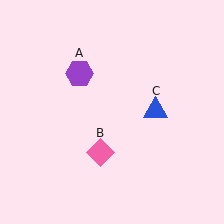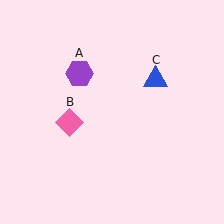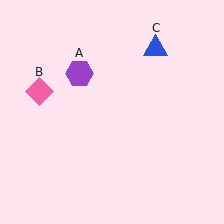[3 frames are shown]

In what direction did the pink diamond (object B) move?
The pink diamond (object B) moved up and to the left.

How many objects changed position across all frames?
2 objects changed position: pink diamond (object B), blue triangle (object C).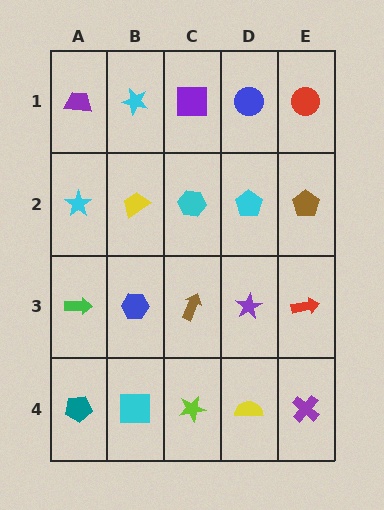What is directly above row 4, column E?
A red arrow.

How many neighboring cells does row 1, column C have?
3.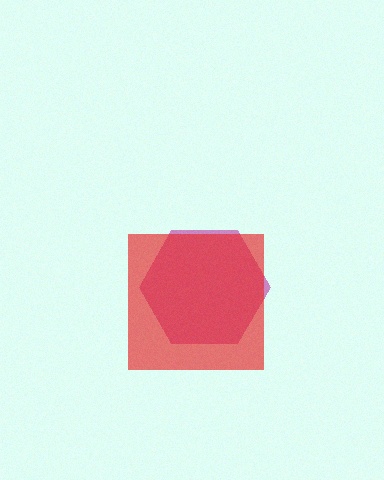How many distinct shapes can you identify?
There are 2 distinct shapes: a magenta hexagon, a red square.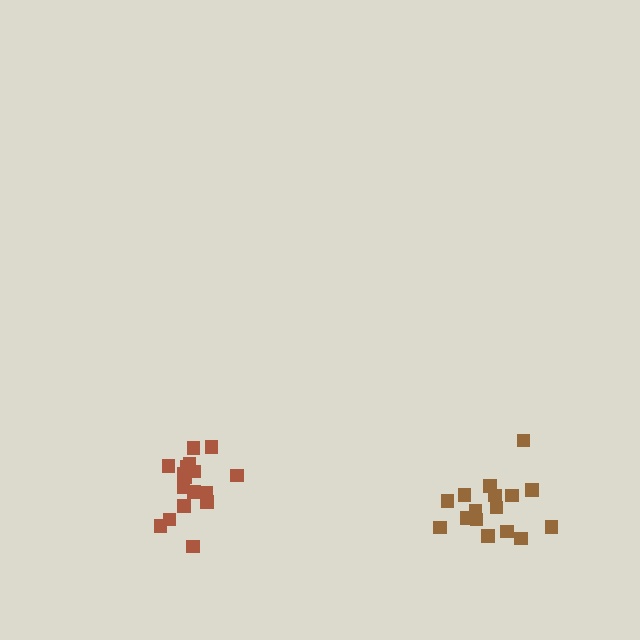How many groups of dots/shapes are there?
There are 2 groups.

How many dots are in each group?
Group 1: 17 dots, Group 2: 16 dots (33 total).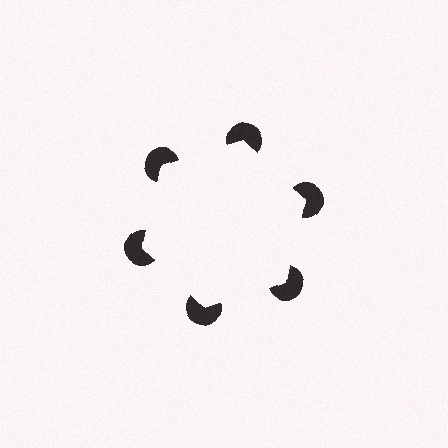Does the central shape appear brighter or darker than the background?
It typically appears slightly brighter than the background, even though no actual brightness change is drawn.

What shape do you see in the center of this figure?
An illusory hexagon — its edges are inferred from the aligned wedge cuts in the pac-man discs, not physically drawn.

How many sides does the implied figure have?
6 sides.